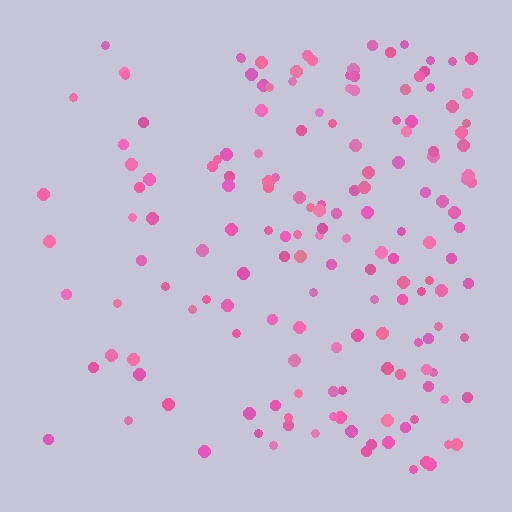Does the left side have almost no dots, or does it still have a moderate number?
Still a moderate number, just noticeably fewer than the right.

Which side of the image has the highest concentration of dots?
The right.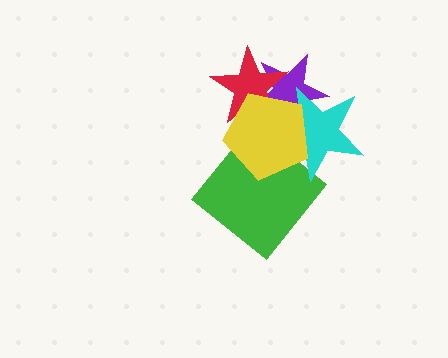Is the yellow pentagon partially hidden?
No, no other shape covers it.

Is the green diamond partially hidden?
Yes, it is partially covered by another shape.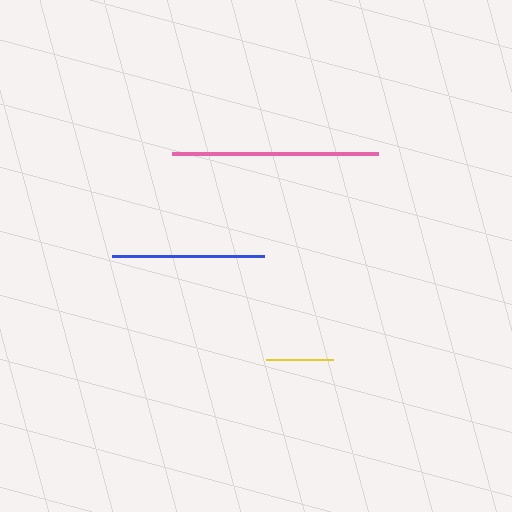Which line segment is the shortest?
The yellow line is the shortest at approximately 68 pixels.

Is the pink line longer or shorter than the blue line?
The pink line is longer than the blue line.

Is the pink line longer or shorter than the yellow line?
The pink line is longer than the yellow line.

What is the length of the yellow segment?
The yellow segment is approximately 68 pixels long.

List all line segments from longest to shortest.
From longest to shortest: pink, blue, yellow.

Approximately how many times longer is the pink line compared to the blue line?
The pink line is approximately 1.4 times the length of the blue line.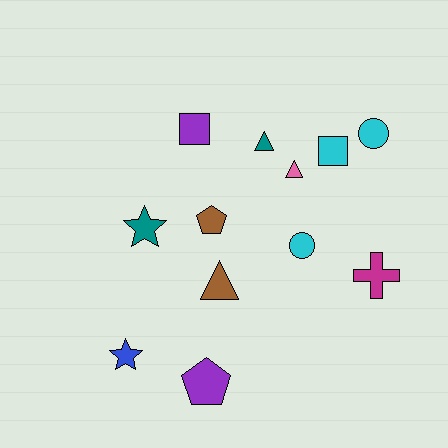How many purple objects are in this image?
There are 2 purple objects.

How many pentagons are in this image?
There are 2 pentagons.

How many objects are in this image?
There are 12 objects.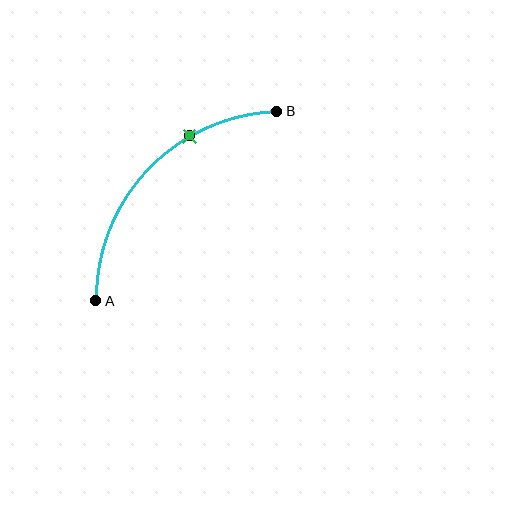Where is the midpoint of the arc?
The arc midpoint is the point on the curve farthest from the straight line joining A and B. It sits above and to the left of that line.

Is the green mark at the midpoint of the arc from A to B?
No. The green mark lies on the arc but is closer to endpoint B. The arc midpoint would be at the point on the curve equidistant along the arc from both A and B.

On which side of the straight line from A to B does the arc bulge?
The arc bulges above and to the left of the straight line connecting A and B.